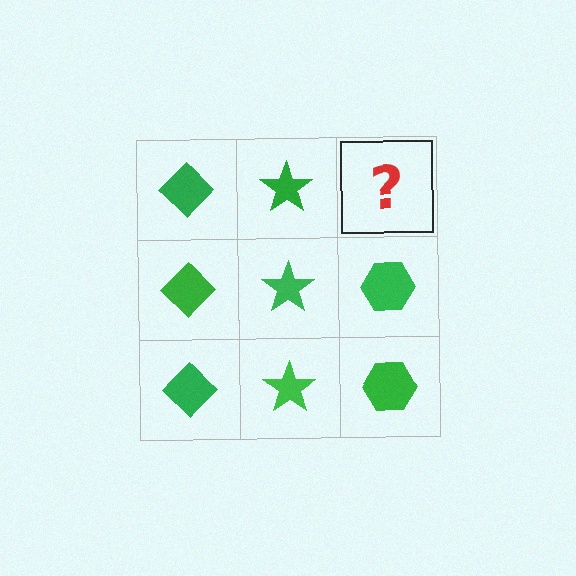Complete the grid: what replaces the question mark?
The question mark should be replaced with a green hexagon.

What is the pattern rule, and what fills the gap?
The rule is that each column has a consistent shape. The gap should be filled with a green hexagon.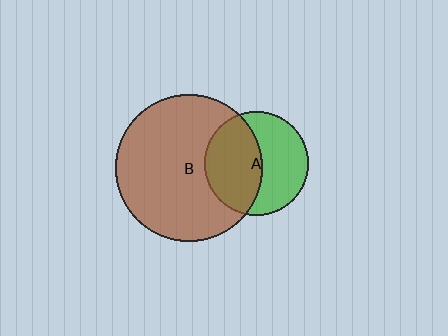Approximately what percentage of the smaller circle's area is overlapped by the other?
Approximately 50%.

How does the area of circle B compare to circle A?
Approximately 2.0 times.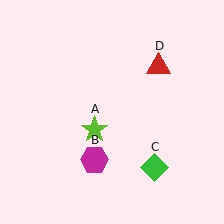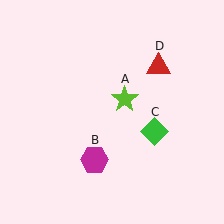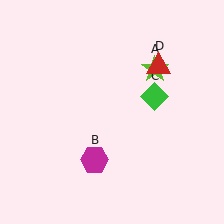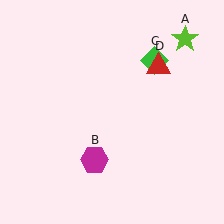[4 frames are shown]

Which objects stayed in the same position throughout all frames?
Magenta hexagon (object B) and red triangle (object D) remained stationary.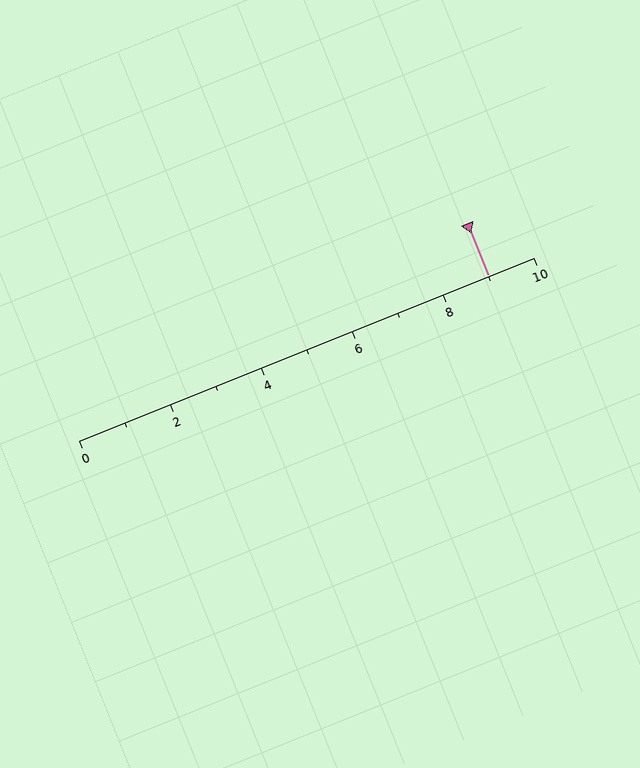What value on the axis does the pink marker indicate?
The marker indicates approximately 9.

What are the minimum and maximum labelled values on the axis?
The axis runs from 0 to 10.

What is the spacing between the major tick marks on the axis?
The major ticks are spaced 2 apart.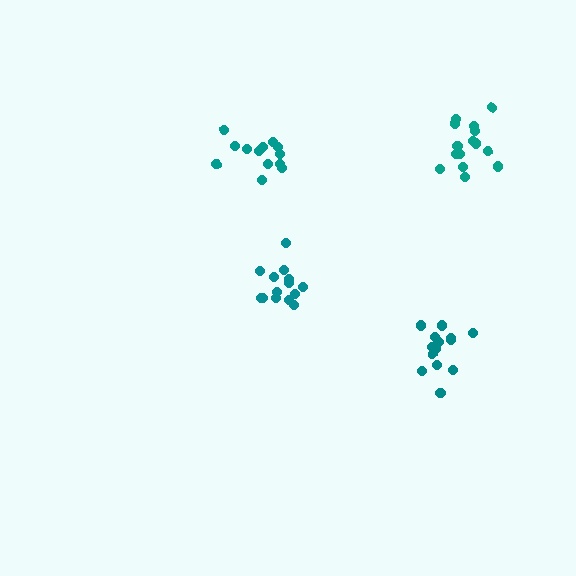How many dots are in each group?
Group 1: 16 dots, Group 2: 13 dots, Group 3: 14 dots, Group 4: 14 dots (57 total).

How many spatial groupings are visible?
There are 4 spatial groupings.